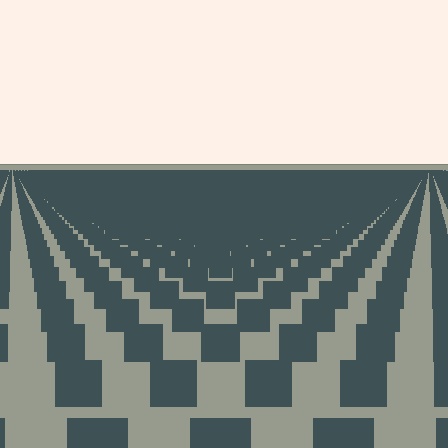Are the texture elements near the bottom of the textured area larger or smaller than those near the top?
Larger. Near the bottom, elements are closer to the viewer and appear at a bigger on-screen size.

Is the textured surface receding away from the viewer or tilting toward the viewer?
The surface is receding away from the viewer. Texture elements get smaller and denser toward the top.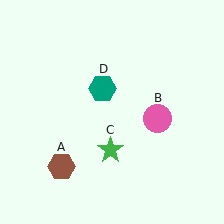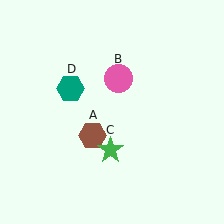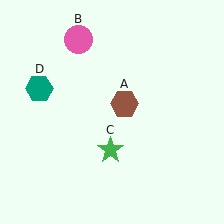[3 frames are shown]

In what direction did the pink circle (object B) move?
The pink circle (object B) moved up and to the left.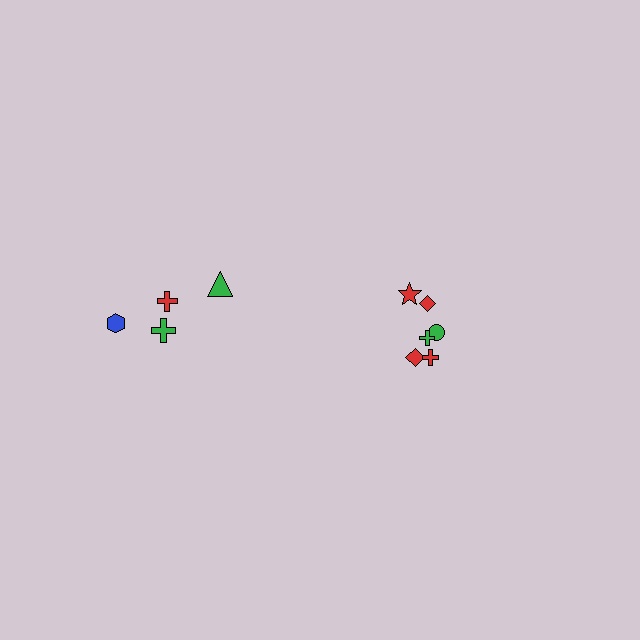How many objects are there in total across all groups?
There are 10 objects.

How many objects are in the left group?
There are 4 objects.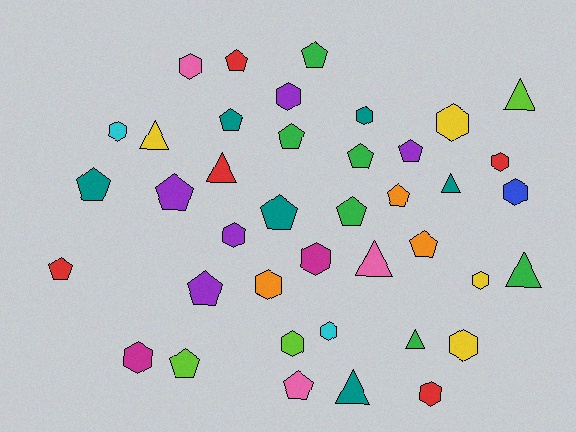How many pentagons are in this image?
There are 16 pentagons.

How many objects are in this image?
There are 40 objects.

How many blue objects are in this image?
There is 1 blue object.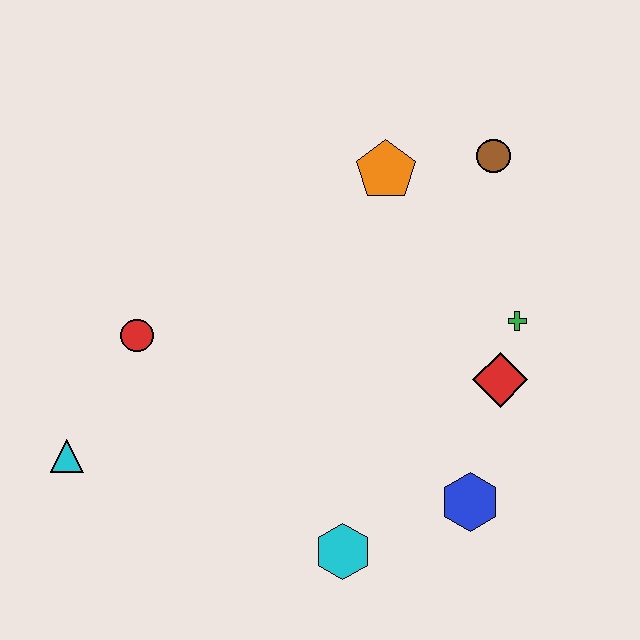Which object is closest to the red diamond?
The green cross is closest to the red diamond.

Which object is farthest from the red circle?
The brown circle is farthest from the red circle.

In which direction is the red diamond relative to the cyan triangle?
The red diamond is to the right of the cyan triangle.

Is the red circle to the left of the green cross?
Yes